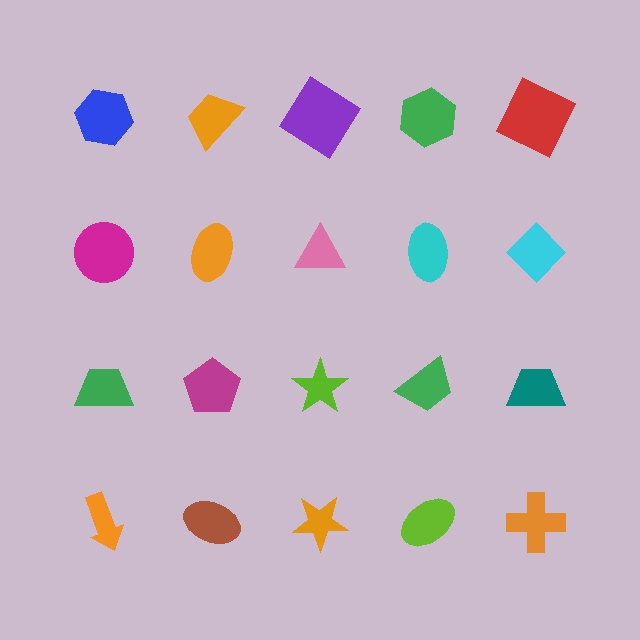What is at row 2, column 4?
A cyan ellipse.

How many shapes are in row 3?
5 shapes.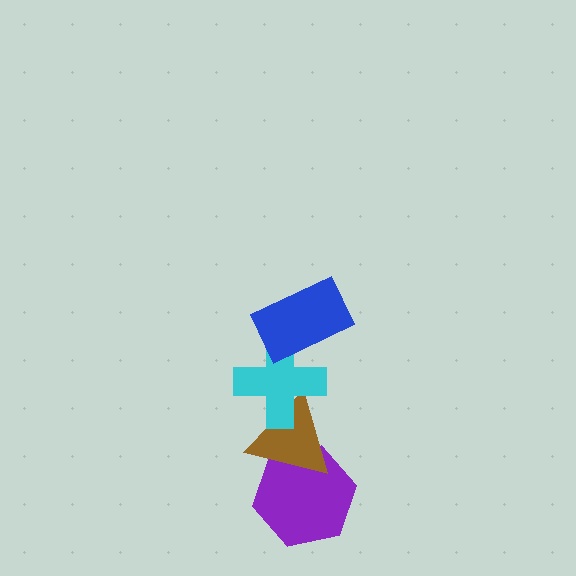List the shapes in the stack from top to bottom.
From top to bottom: the blue rectangle, the cyan cross, the brown triangle, the purple hexagon.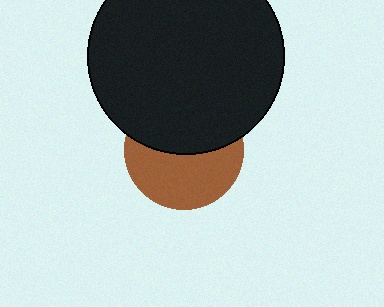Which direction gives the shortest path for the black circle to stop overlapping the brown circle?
Moving up gives the shortest separation.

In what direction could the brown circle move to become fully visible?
The brown circle could move down. That would shift it out from behind the black circle entirely.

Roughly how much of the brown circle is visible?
About half of it is visible (roughly 51%).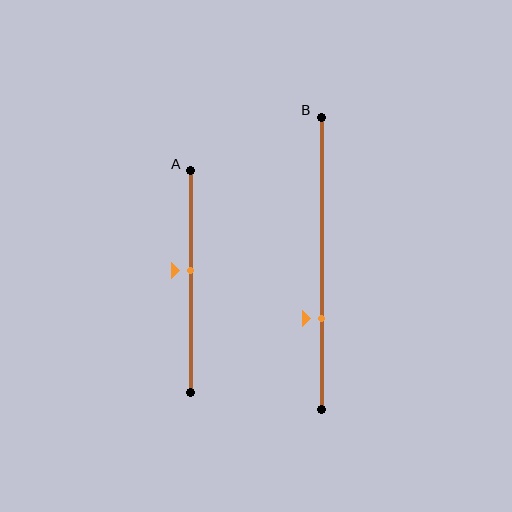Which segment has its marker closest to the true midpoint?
Segment A has its marker closest to the true midpoint.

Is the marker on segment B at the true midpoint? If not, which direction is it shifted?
No, the marker on segment B is shifted downward by about 19% of the segment length.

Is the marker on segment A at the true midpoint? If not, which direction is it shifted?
No, the marker on segment A is shifted upward by about 5% of the segment length.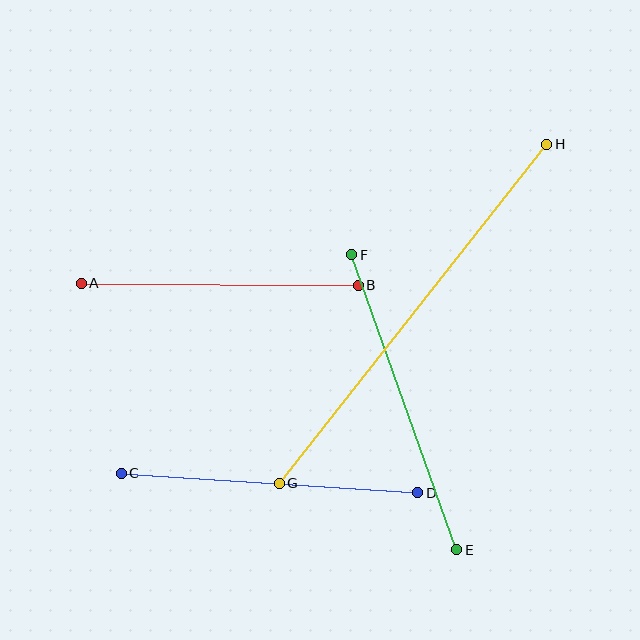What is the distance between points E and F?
The distance is approximately 314 pixels.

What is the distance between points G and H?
The distance is approximately 432 pixels.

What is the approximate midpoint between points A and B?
The midpoint is at approximately (220, 284) pixels.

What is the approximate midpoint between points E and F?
The midpoint is at approximately (404, 402) pixels.